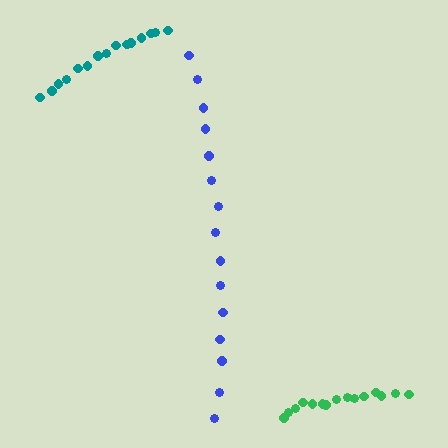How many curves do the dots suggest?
There are 3 distinct paths.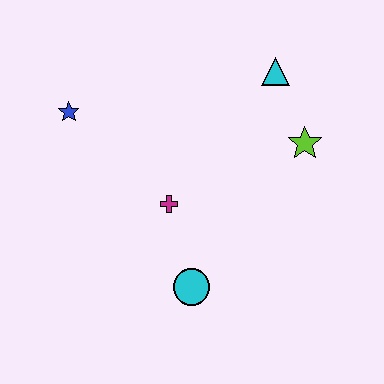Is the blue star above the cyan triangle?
No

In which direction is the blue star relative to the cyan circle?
The blue star is above the cyan circle.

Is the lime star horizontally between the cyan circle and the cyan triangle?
No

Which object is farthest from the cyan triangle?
The cyan circle is farthest from the cyan triangle.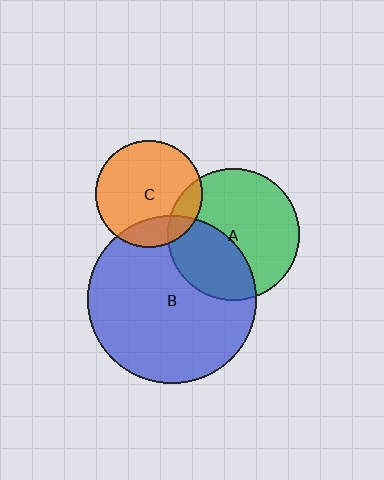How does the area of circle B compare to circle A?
Approximately 1.6 times.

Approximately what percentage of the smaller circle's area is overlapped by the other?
Approximately 15%.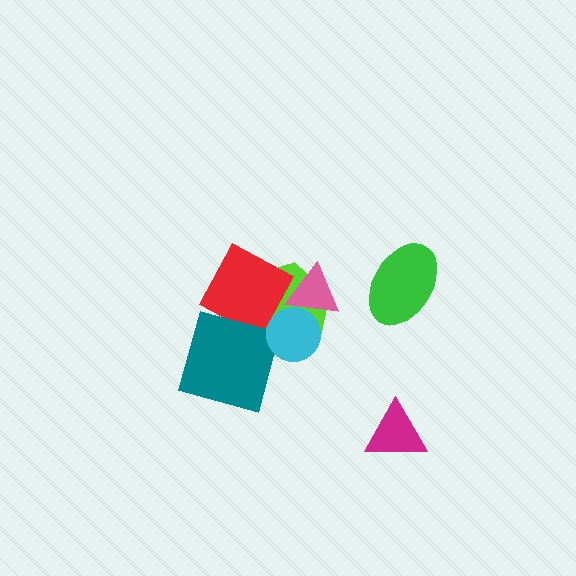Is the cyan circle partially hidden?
No, no other shape covers it.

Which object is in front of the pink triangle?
The cyan circle is in front of the pink triangle.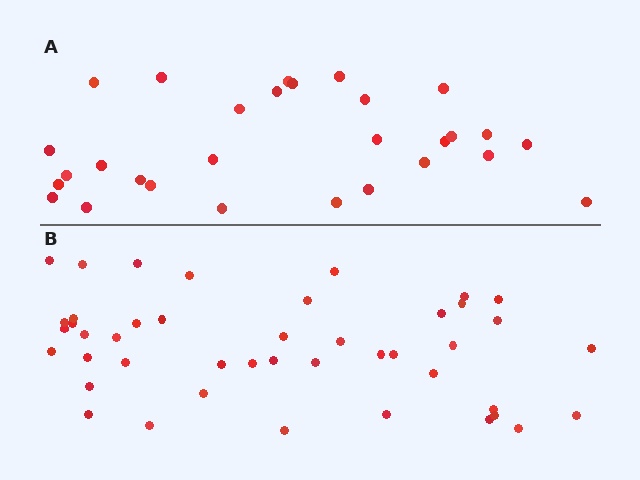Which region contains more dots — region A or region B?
Region B (the bottom region) has more dots.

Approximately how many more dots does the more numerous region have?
Region B has approximately 15 more dots than region A.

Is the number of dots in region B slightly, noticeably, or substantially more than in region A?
Region B has substantially more. The ratio is roughly 1.5 to 1.